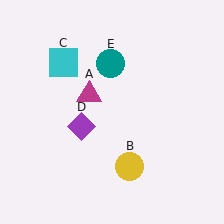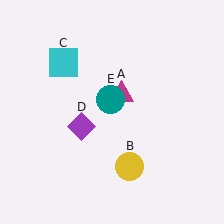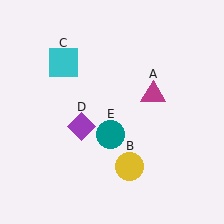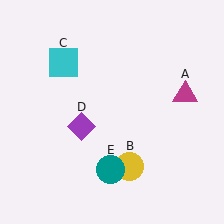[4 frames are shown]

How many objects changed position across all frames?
2 objects changed position: magenta triangle (object A), teal circle (object E).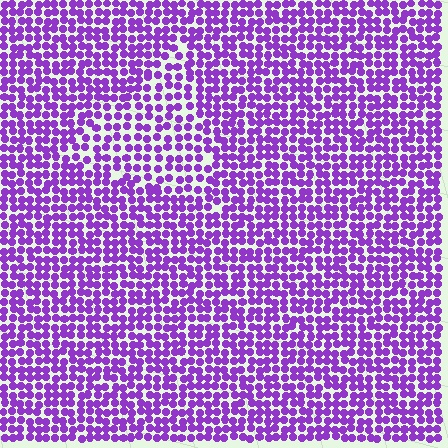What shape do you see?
I see a triangle.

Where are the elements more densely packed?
The elements are more densely packed outside the triangle boundary.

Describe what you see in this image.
The image contains small purple elements arranged at two different densities. A triangle-shaped region is visible where the elements are less densely packed than the surrounding area.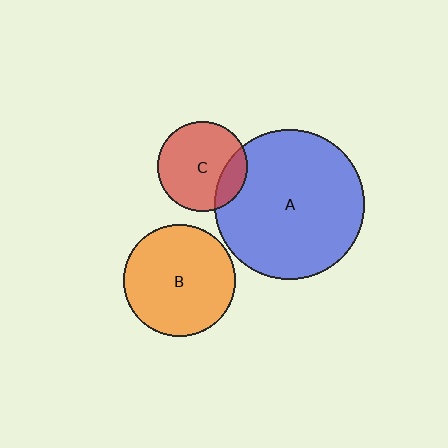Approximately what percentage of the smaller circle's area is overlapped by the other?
Approximately 20%.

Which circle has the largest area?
Circle A (blue).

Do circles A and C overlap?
Yes.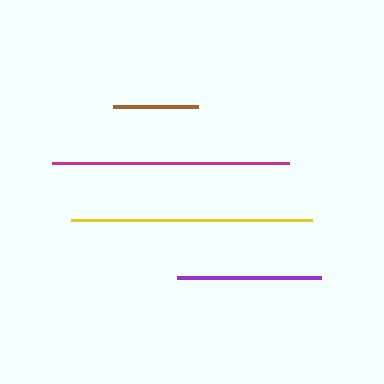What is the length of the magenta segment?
The magenta segment is approximately 237 pixels long.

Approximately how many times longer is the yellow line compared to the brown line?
The yellow line is approximately 2.9 times the length of the brown line.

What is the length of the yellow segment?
The yellow segment is approximately 241 pixels long.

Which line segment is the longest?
The yellow line is the longest at approximately 241 pixels.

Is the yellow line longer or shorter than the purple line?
The yellow line is longer than the purple line.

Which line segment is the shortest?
The brown line is the shortest at approximately 84 pixels.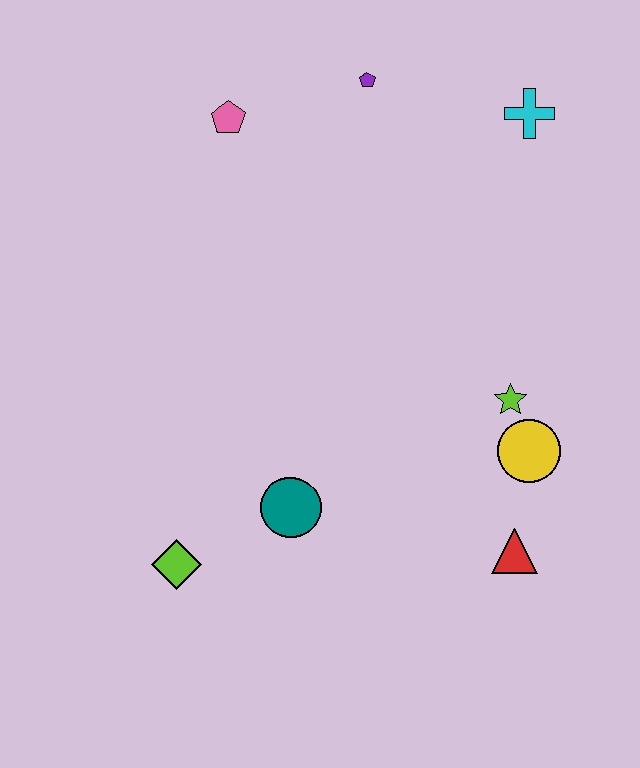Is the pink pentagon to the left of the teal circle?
Yes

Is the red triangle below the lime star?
Yes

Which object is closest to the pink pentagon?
The purple pentagon is closest to the pink pentagon.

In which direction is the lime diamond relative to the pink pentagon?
The lime diamond is below the pink pentagon.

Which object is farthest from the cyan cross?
The lime diamond is farthest from the cyan cross.